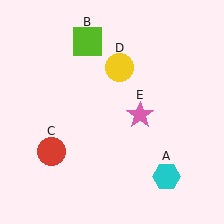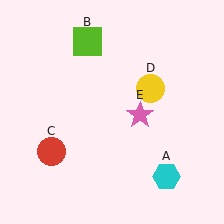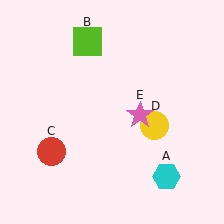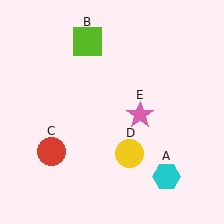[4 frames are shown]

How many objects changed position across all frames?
1 object changed position: yellow circle (object D).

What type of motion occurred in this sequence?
The yellow circle (object D) rotated clockwise around the center of the scene.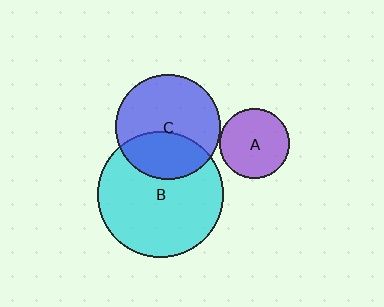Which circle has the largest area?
Circle B (cyan).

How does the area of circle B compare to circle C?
Approximately 1.4 times.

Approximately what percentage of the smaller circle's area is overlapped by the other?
Approximately 35%.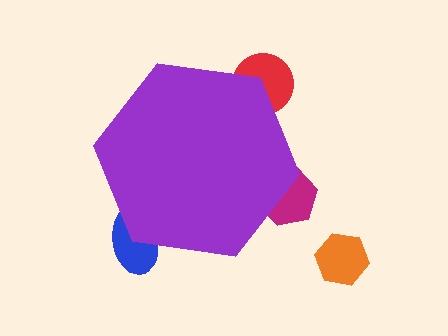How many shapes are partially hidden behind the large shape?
3 shapes are partially hidden.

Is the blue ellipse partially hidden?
Yes, the blue ellipse is partially hidden behind the purple hexagon.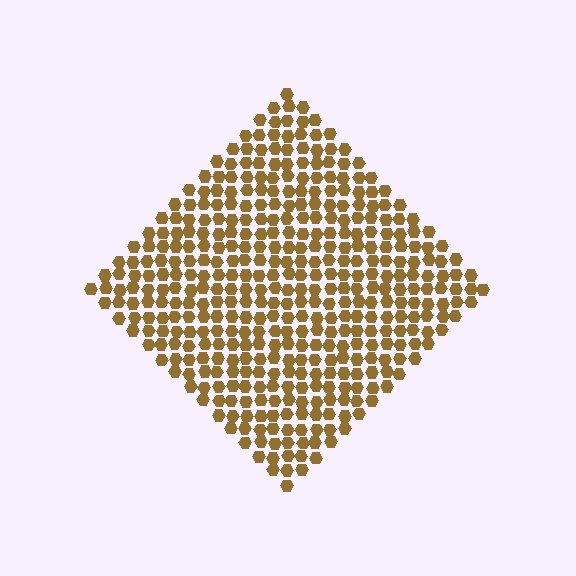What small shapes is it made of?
It is made of small hexagons.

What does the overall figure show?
The overall figure shows a diamond.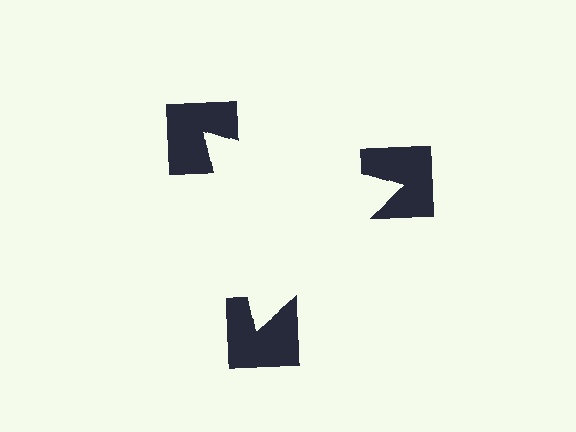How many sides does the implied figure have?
3 sides.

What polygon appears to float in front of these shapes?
An illusory triangle — its edges are inferred from the aligned wedge cuts in the notched squares, not physically drawn.